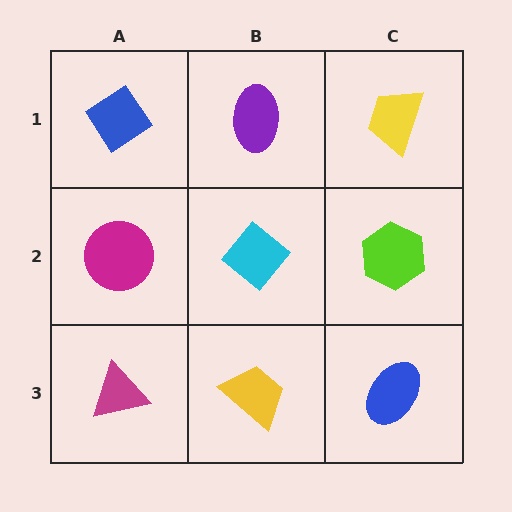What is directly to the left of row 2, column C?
A cyan diamond.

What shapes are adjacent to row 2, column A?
A blue diamond (row 1, column A), a magenta triangle (row 3, column A), a cyan diamond (row 2, column B).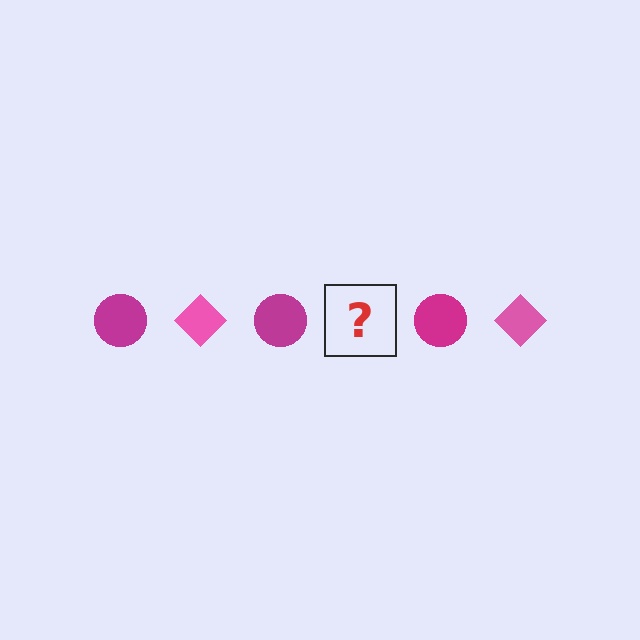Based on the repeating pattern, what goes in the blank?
The blank should be a pink diamond.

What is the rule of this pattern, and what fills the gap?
The rule is that the pattern alternates between magenta circle and pink diamond. The gap should be filled with a pink diamond.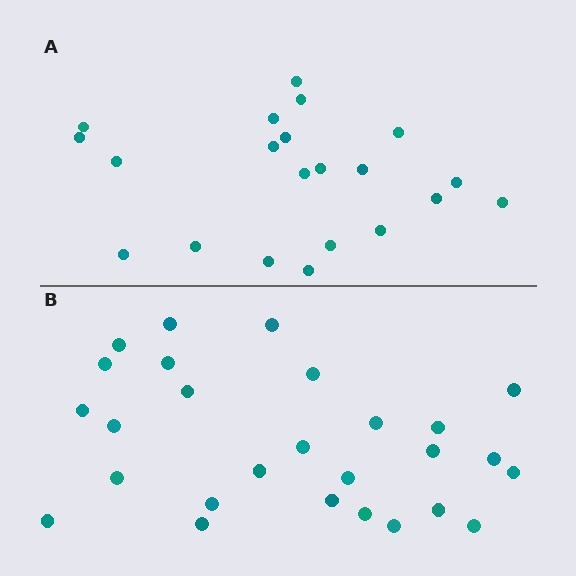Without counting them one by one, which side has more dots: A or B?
Region B (the bottom region) has more dots.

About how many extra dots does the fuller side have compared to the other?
Region B has about 6 more dots than region A.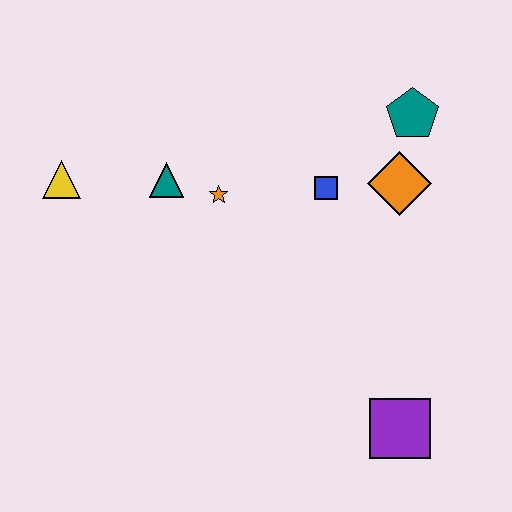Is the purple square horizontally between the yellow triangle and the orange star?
No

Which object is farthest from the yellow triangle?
The purple square is farthest from the yellow triangle.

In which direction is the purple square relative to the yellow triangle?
The purple square is to the right of the yellow triangle.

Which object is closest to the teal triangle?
The orange star is closest to the teal triangle.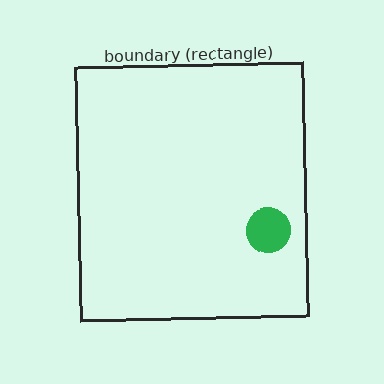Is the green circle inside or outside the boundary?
Inside.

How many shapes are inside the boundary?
1 inside, 0 outside.